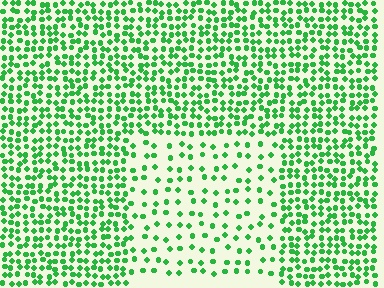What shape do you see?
I see a rectangle.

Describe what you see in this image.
The image contains small green elements arranged at two different densities. A rectangle-shaped region is visible where the elements are less densely packed than the surrounding area.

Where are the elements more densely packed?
The elements are more densely packed outside the rectangle boundary.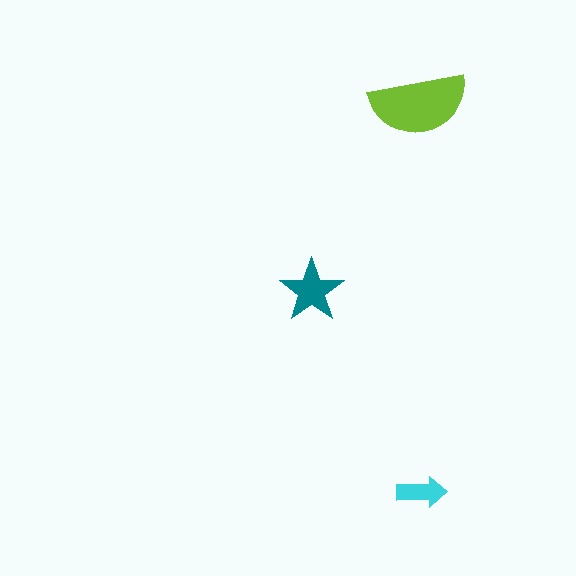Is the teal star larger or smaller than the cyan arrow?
Larger.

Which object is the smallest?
The cyan arrow.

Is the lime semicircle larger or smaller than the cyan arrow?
Larger.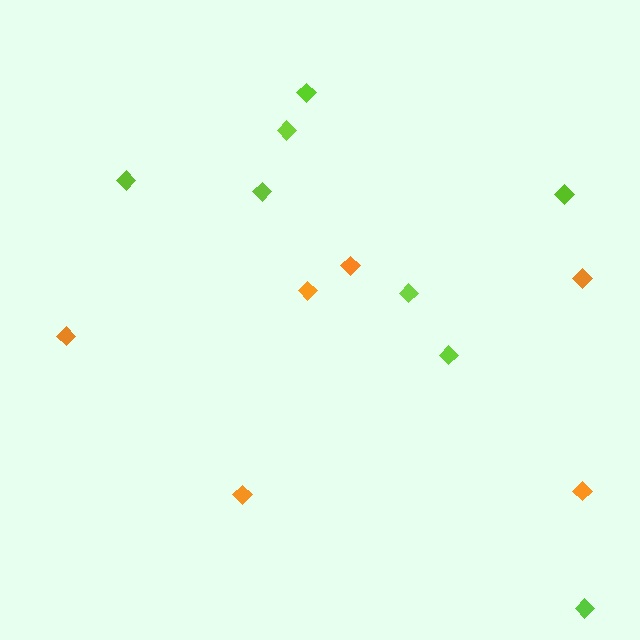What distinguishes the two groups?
There are 2 groups: one group of lime diamonds (8) and one group of orange diamonds (6).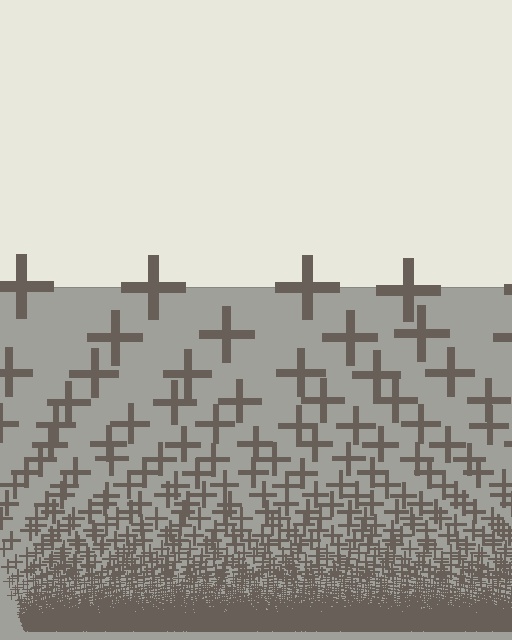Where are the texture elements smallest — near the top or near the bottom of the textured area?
Near the bottom.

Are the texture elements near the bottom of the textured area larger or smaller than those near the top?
Smaller. The gradient is inverted — elements near the bottom are smaller and denser.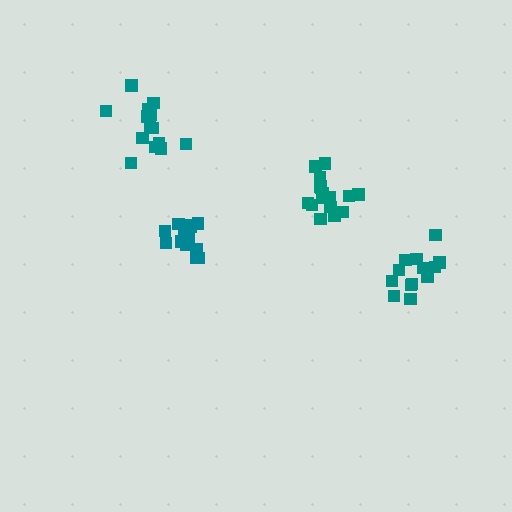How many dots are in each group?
Group 1: 13 dots, Group 2: 16 dots, Group 3: 13 dots, Group 4: 14 dots (56 total).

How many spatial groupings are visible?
There are 4 spatial groupings.